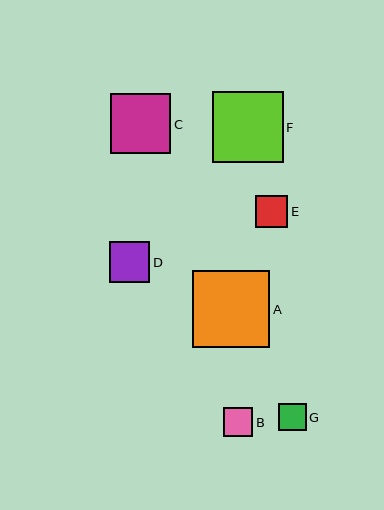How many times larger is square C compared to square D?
Square C is approximately 1.5 times the size of square D.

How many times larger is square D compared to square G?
Square D is approximately 1.5 times the size of square G.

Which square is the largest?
Square A is the largest with a size of approximately 77 pixels.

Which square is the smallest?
Square G is the smallest with a size of approximately 27 pixels.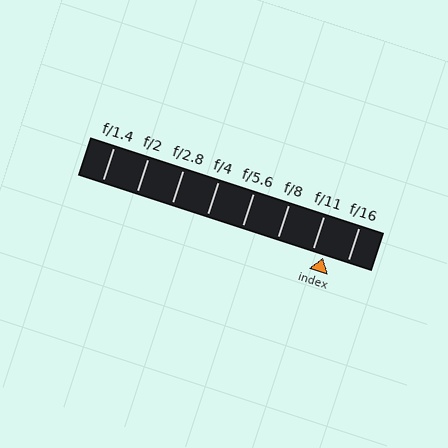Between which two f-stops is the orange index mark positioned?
The index mark is between f/11 and f/16.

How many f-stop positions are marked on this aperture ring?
There are 8 f-stop positions marked.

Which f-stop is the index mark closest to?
The index mark is closest to f/11.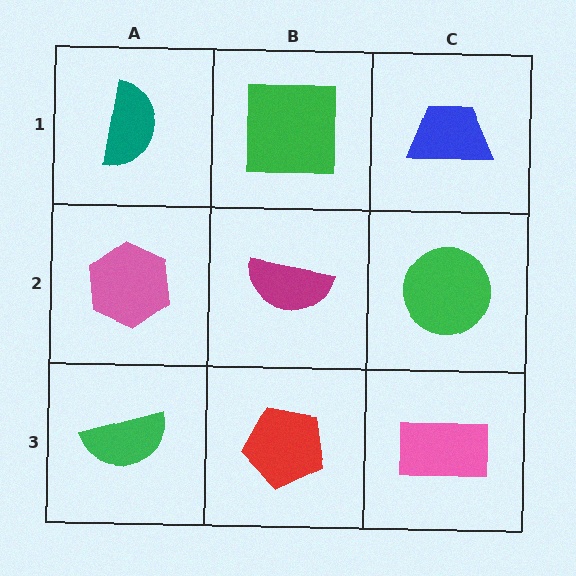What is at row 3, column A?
A green semicircle.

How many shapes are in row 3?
3 shapes.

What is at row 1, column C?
A blue trapezoid.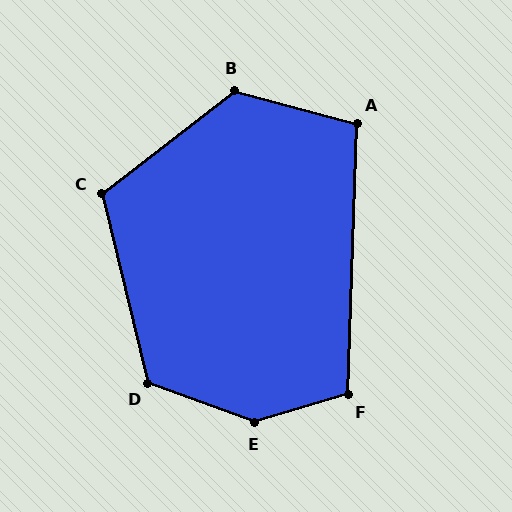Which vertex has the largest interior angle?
E, at approximately 143 degrees.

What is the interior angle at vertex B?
Approximately 127 degrees (obtuse).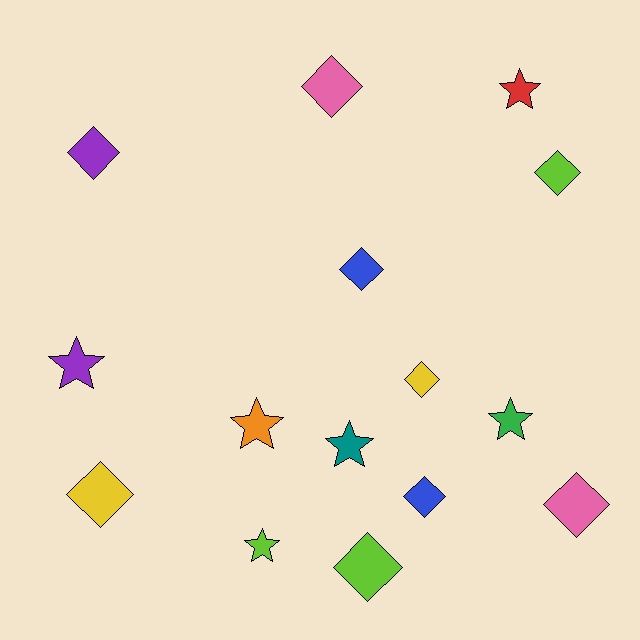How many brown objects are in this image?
There are no brown objects.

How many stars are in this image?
There are 6 stars.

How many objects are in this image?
There are 15 objects.